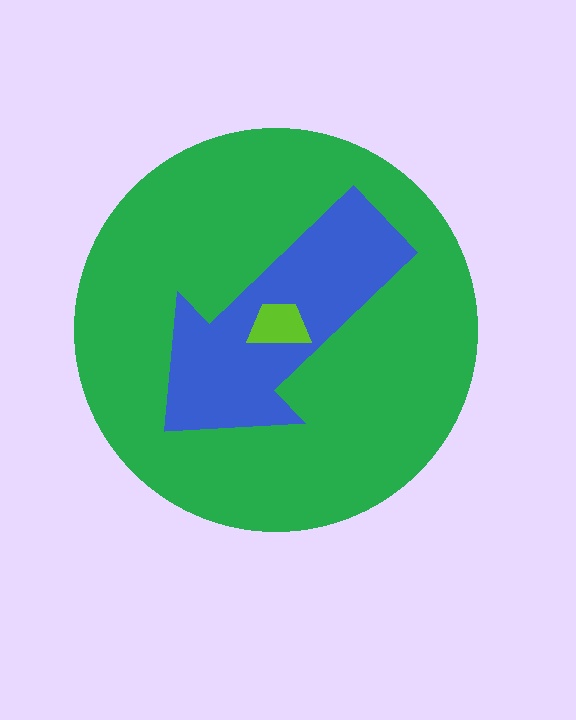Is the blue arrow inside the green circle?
Yes.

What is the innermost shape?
The lime trapezoid.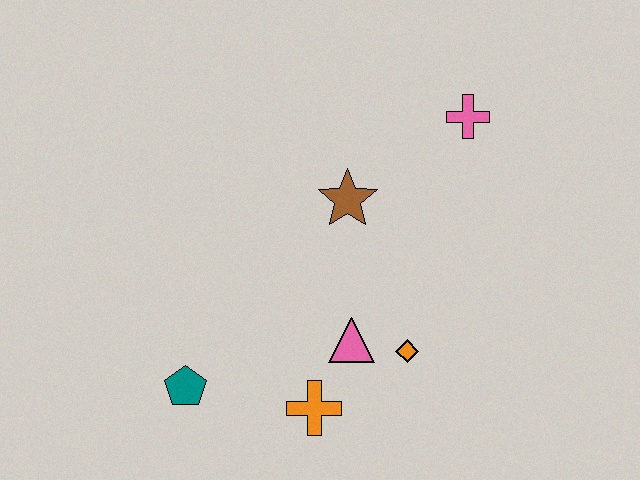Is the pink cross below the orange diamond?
No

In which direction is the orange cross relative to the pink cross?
The orange cross is below the pink cross.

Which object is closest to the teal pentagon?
The orange cross is closest to the teal pentagon.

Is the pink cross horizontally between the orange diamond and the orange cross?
No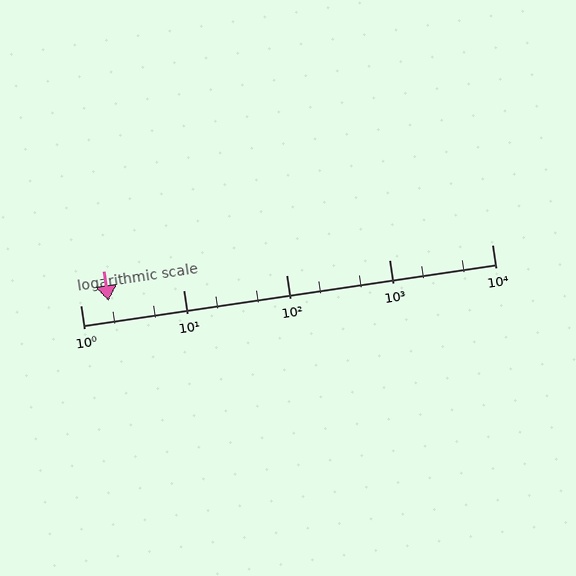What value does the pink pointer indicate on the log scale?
The pointer indicates approximately 1.9.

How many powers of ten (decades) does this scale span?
The scale spans 4 decades, from 1 to 10000.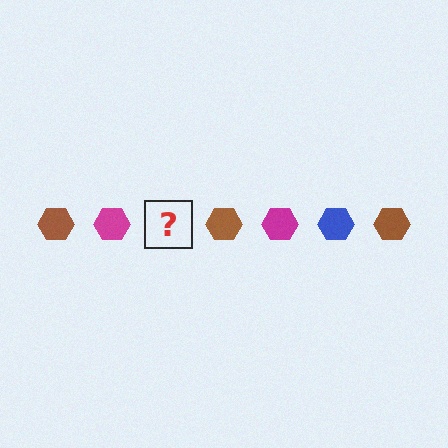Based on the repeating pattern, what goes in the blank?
The blank should be a blue hexagon.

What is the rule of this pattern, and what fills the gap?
The rule is that the pattern cycles through brown, magenta, blue hexagons. The gap should be filled with a blue hexagon.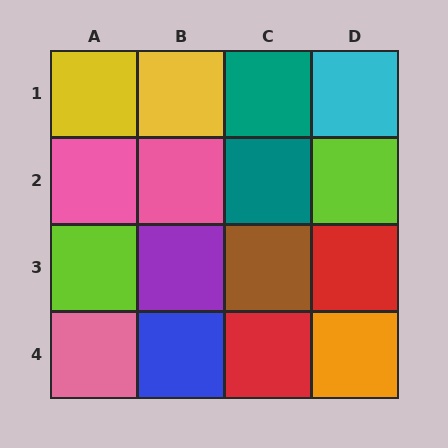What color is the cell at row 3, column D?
Red.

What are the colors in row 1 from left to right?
Yellow, yellow, teal, cyan.